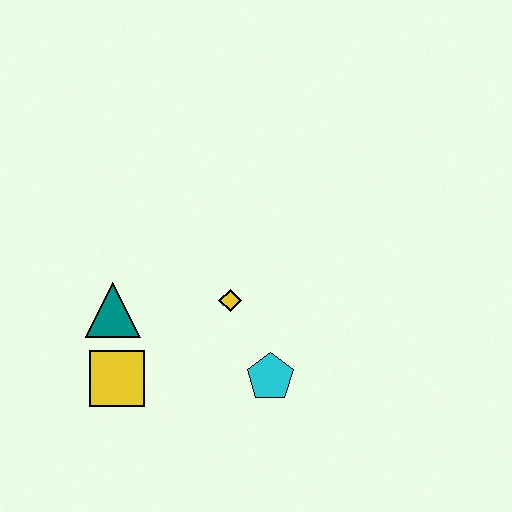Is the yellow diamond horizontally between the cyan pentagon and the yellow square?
Yes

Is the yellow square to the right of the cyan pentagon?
No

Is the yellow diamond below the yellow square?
No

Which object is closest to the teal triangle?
The yellow square is closest to the teal triangle.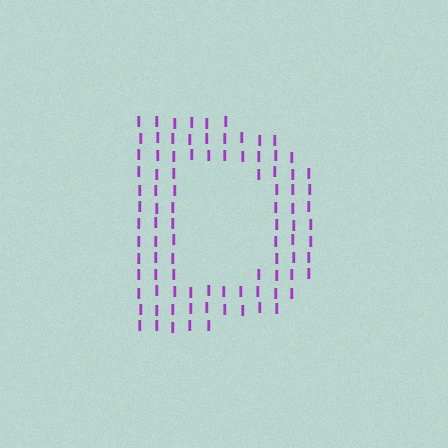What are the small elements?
The small elements are letter I's.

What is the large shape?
The large shape is the letter D.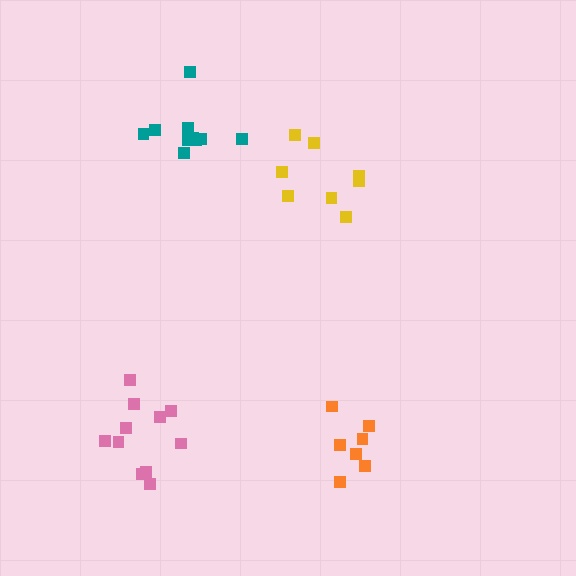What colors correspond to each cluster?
The clusters are colored: orange, yellow, teal, pink.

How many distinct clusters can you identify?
There are 4 distinct clusters.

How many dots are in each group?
Group 1: 7 dots, Group 2: 8 dots, Group 3: 10 dots, Group 4: 11 dots (36 total).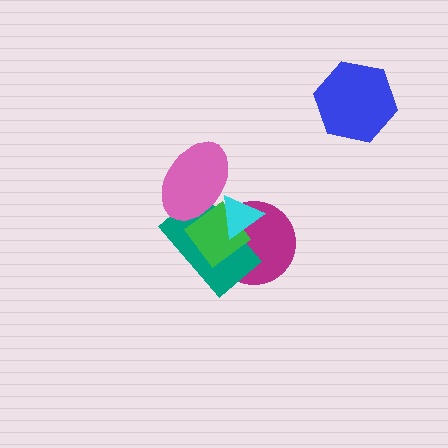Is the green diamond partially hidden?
Yes, it is partially covered by another shape.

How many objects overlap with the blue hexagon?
0 objects overlap with the blue hexagon.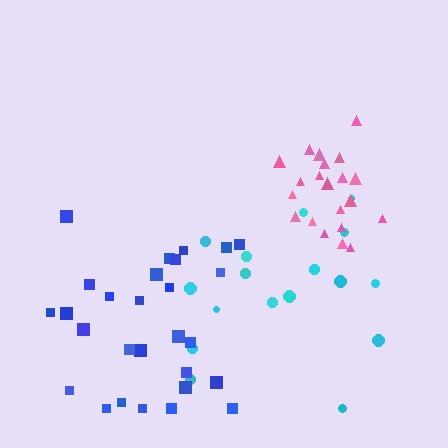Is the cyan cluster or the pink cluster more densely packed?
Pink.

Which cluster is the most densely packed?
Pink.